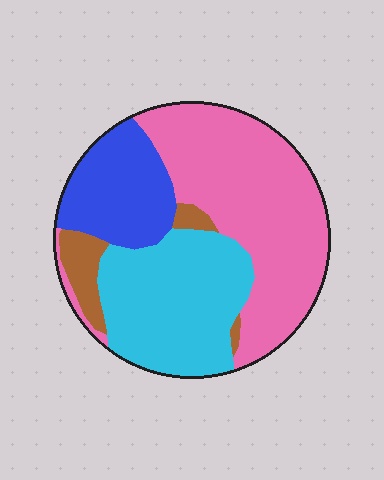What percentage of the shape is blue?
Blue covers around 20% of the shape.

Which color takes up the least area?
Brown, at roughly 5%.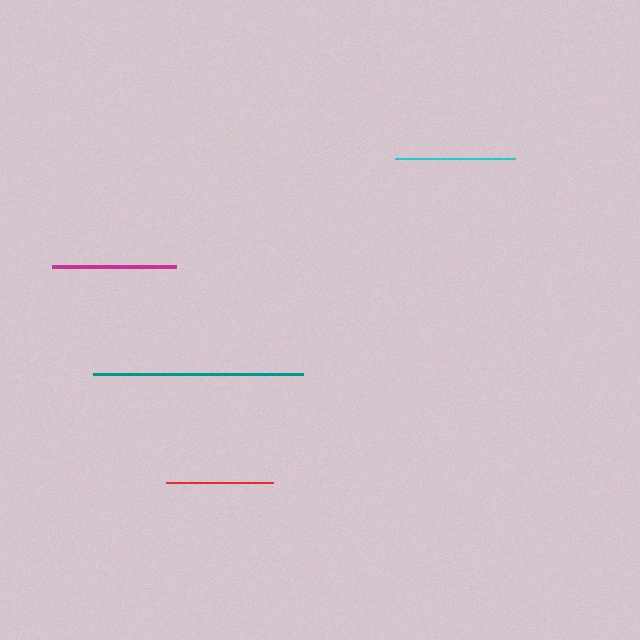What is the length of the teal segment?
The teal segment is approximately 209 pixels long.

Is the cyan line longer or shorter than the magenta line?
The magenta line is longer than the cyan line.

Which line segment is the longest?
The teal line is the longest at approximately 209 pixels.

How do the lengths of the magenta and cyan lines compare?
The magenta and cyan lines are approximately the same length.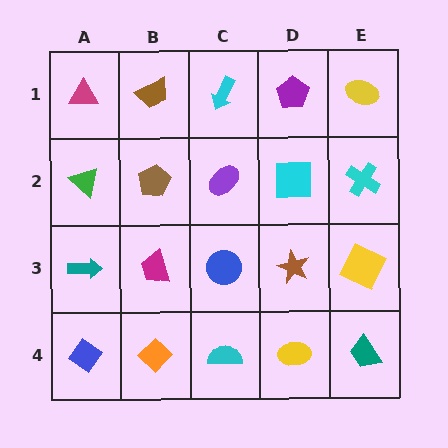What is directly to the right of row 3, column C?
A brown star.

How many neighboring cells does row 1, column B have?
3.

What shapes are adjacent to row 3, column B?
A brown pentagon (row 2, column B), an orange diamond (row 4, column B), a teal arrow (row 3, column A), a blue circle (row 3, column C).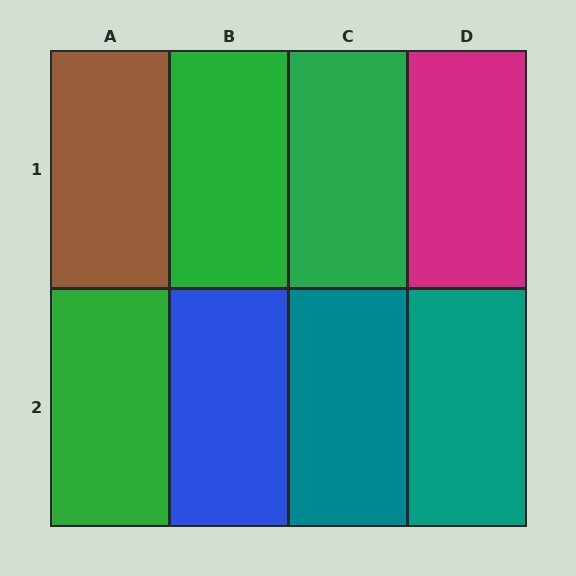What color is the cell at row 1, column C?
Green.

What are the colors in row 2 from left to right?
Green, blue, teal, teal.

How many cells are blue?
1 cell is blue.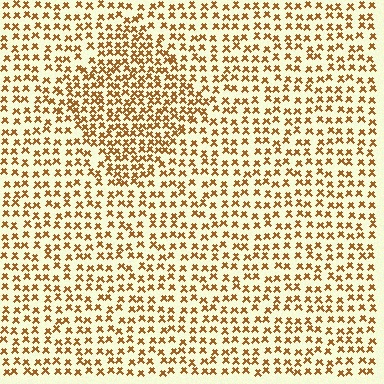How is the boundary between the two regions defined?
The boundary is defined by a change in element density (approximately 1.7x ratio). All elements are the same color, size, and shape.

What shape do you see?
I see a diamond.